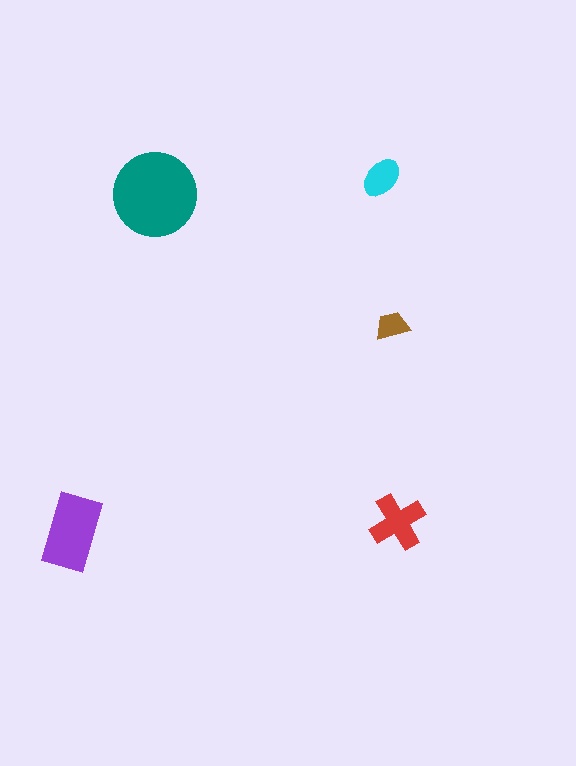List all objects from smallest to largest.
The brown trapezoid, the cyan ellipse, the red cross, the purple rectangle, the teal circle.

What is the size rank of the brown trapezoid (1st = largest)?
5th.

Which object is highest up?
The cyan ellipse is topmost.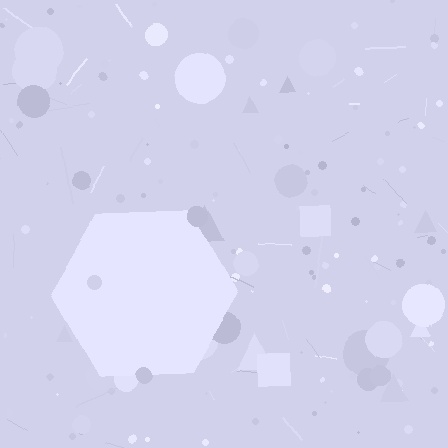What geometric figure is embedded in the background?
A hexagon is embedded in the background.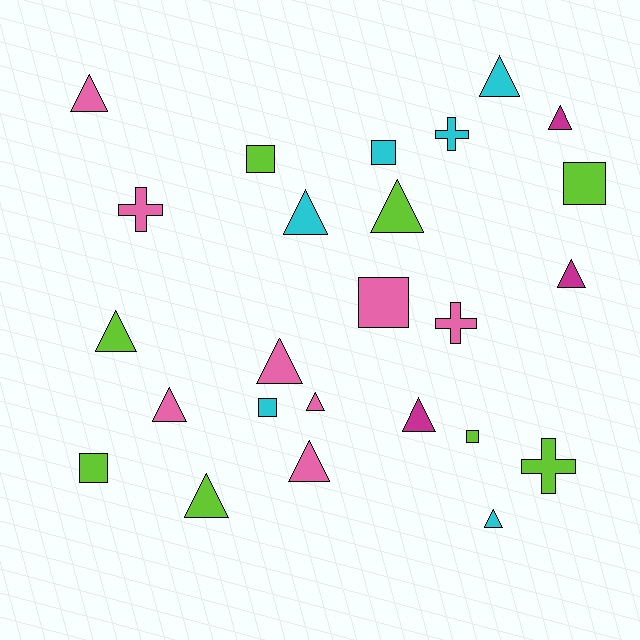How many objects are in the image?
There are 25 objects.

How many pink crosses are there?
There are 2 pink crosses.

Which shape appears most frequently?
Triangle, with 14 objects.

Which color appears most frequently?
Pink, with 8 objects.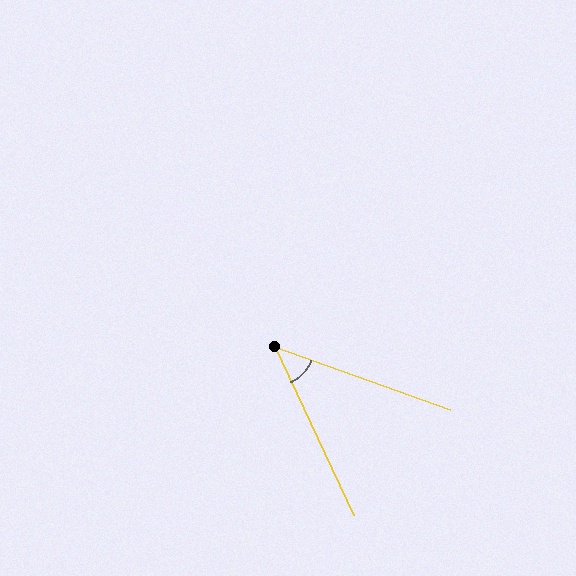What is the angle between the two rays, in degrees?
Approximately 45 degrees.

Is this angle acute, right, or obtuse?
It is acute.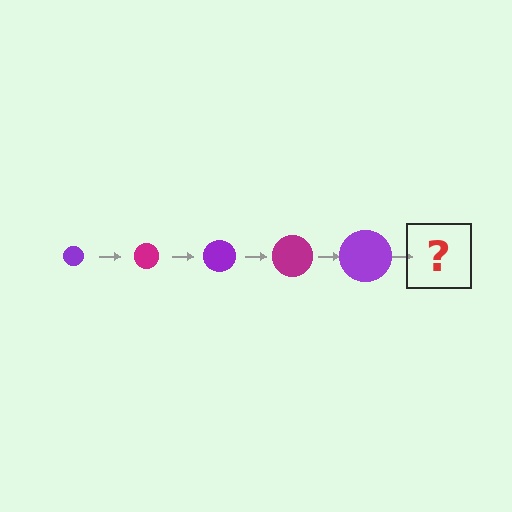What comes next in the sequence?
The next element should be a magenta circle, larger than the previous one.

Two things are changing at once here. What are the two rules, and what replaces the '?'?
The two rules are that the circle grows larger each step and the color cycles through purple and magenta. The '?' should be a magenta circle, larger than the previous one.